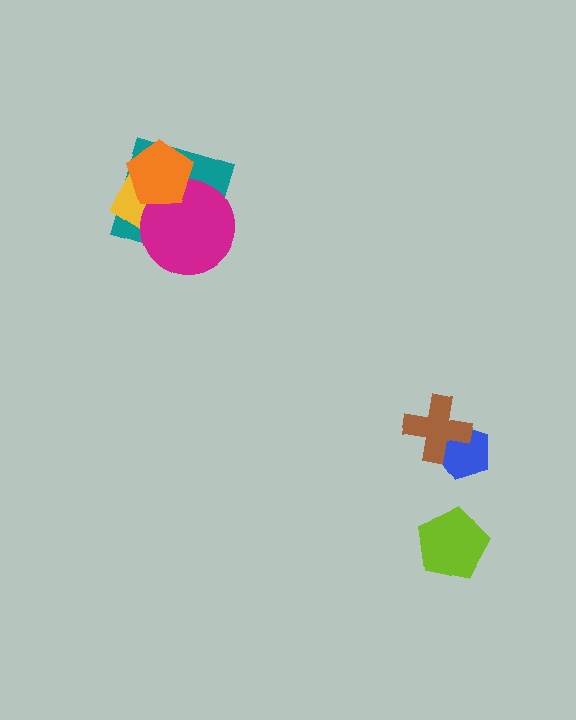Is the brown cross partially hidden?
No, no other shape covers it.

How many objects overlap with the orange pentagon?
3 objects overlap with the orange pentagon.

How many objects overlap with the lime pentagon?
0 objects overlap with the lime pentagon.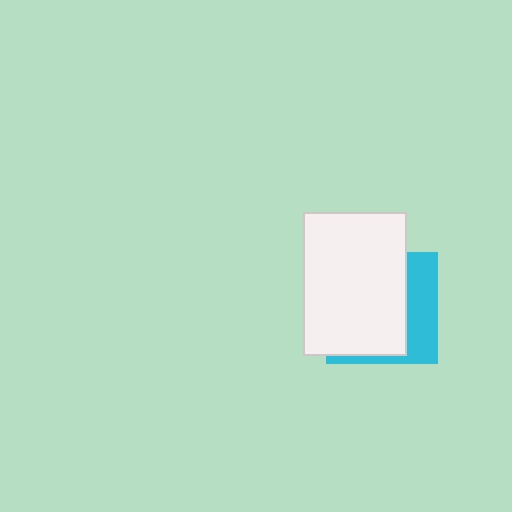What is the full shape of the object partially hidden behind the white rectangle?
The partially hidden object is a cyan square.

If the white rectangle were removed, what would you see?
You would see the complete cyan square.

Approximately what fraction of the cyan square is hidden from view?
Roughly 68% of the cyan square is hidden behind the white rectangle.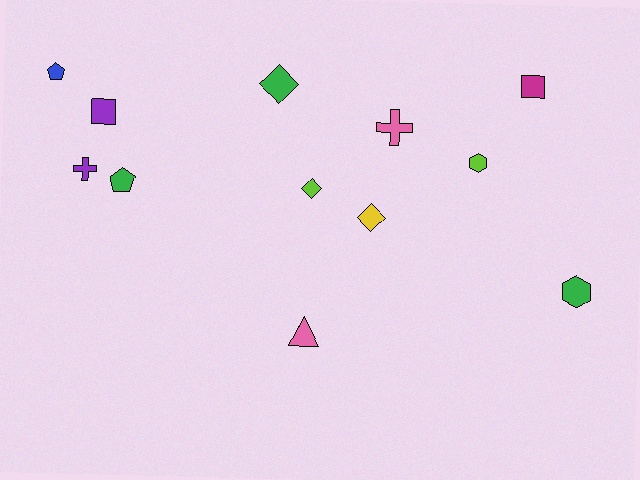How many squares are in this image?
There are 2 squares.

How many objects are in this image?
There are 12 objects.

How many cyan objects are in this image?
There are no cyan objects.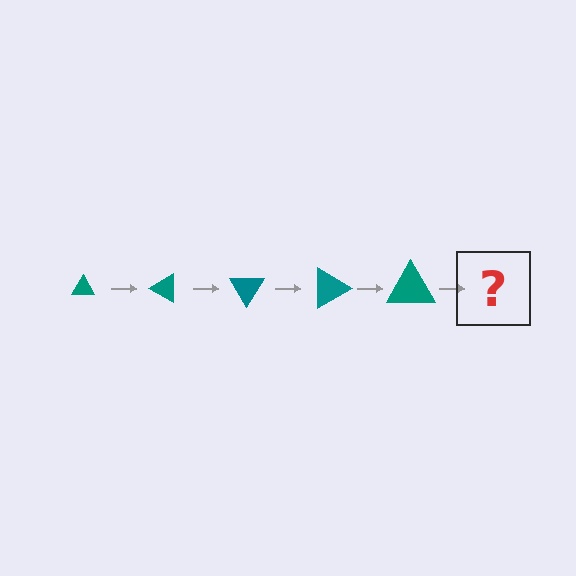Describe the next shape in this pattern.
It should be a triangle, larger than the previous one and rotated 150 degrees from the start.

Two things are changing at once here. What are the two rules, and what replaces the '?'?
The two rules are that the triangle grows larger each step and it rotates 30 degrees each step. The '?' should be a triangle, larger than the previous one and rotated 150 degrees from the start.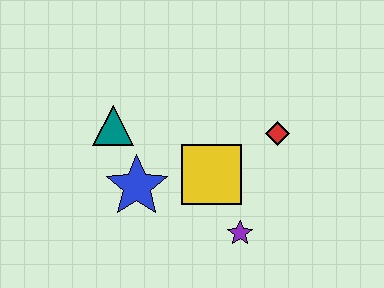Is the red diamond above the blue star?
Yes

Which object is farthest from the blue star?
The red diamond is farthest from the blue star.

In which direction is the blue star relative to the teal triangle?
The blue star is below the teal triangle.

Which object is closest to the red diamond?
The yellow square is closest to the red diamond.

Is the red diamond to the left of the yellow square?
No